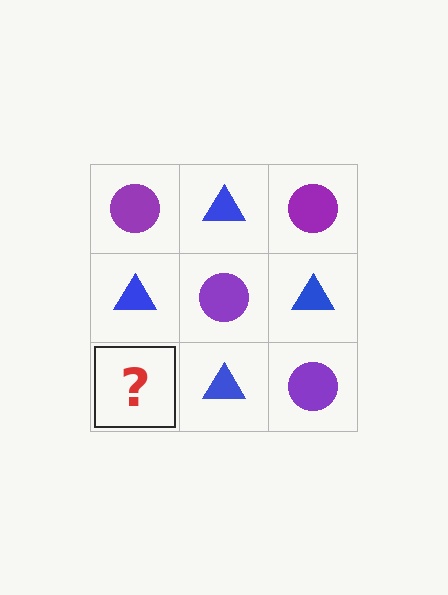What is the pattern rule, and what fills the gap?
The rule is that it alternates purple circle and blue triangle in a checkerboard pattern. The gap should be filled with a purple circle.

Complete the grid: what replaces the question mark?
The question mark should be replaced with a purple circle.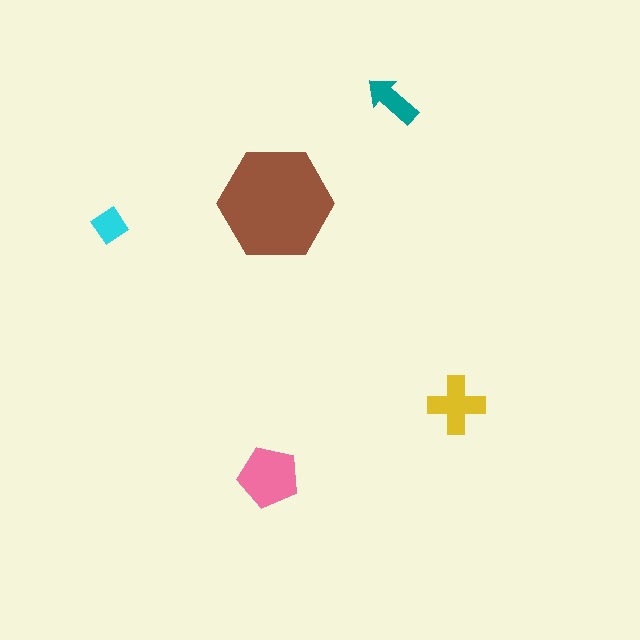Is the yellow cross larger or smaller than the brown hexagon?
Smaller.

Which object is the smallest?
The cyan diamond.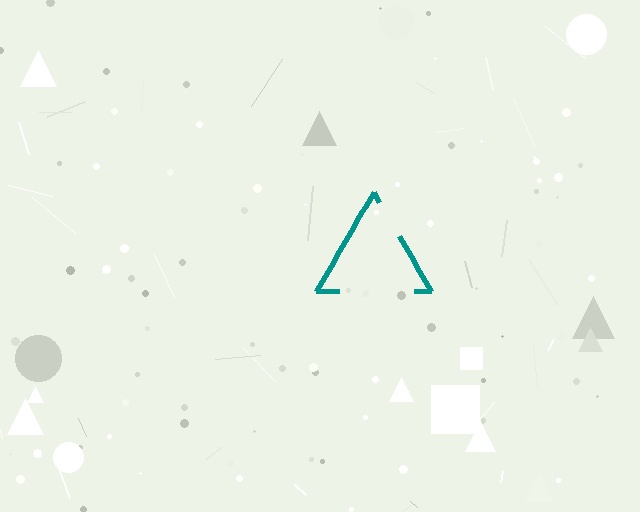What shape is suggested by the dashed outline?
The dashed outline suggests a triangle.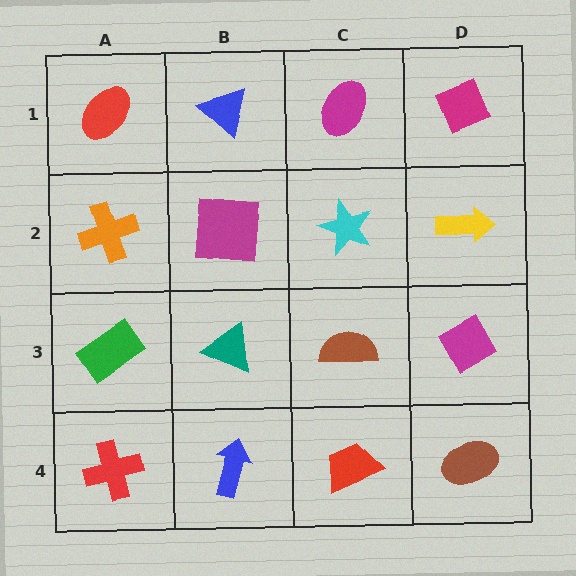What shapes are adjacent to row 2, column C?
A magenta ellipse (row 1, column C), a brown semicircle (row 3, column C), a magenta square (row 2, column B), a yellow arrow (row 2, column D).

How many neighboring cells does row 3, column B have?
4.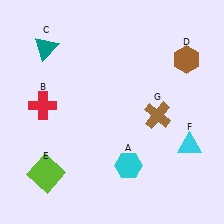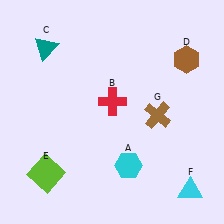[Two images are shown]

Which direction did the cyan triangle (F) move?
The cyan triangle (F) moved down.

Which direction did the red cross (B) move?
The red cross (B) moved right.